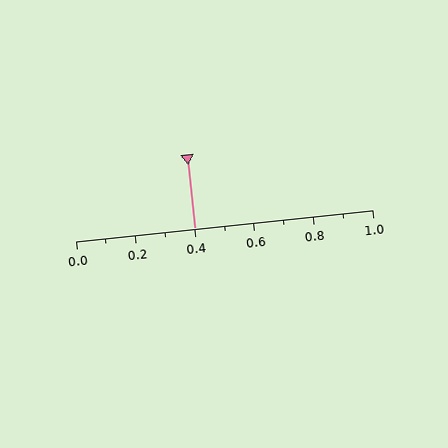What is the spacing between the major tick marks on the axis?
The major ticks are spaced 0.2 apart.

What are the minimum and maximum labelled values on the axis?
The axis runs from 0.0 to 1.0.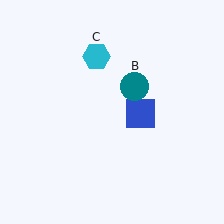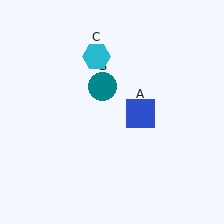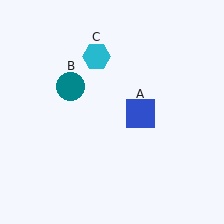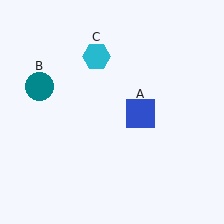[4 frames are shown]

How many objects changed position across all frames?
1 object changed position: teal circle (object B).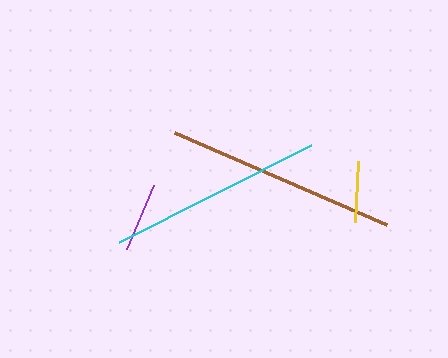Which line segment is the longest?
The brown line is the longest at approximately 231 pixels.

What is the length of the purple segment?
The purple segment is approximately 69 pixels long.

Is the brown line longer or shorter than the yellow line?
The brown line is longer than the yellow line.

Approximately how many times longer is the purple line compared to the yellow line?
The purple line is approximately 1.1 times the length of the yellow line.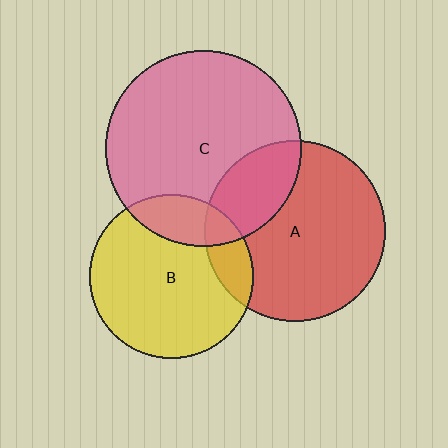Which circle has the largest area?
Circle C (pink).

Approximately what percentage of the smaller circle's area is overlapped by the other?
Approximately 25%.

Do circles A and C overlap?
Yes.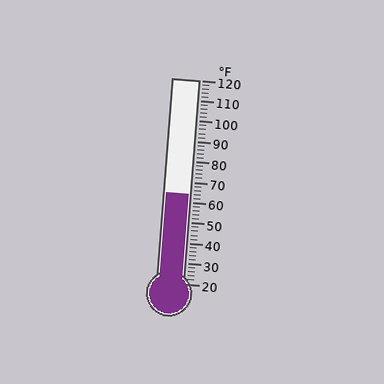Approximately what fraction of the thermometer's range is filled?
The thermometer is filled to approximately 45% of its range.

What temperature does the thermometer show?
The thermometer shows approximately 64°F.